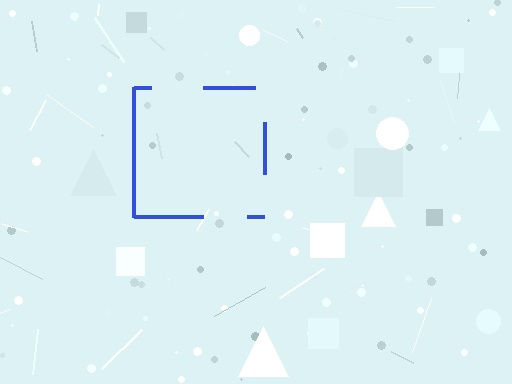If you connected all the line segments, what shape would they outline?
They would outline a square.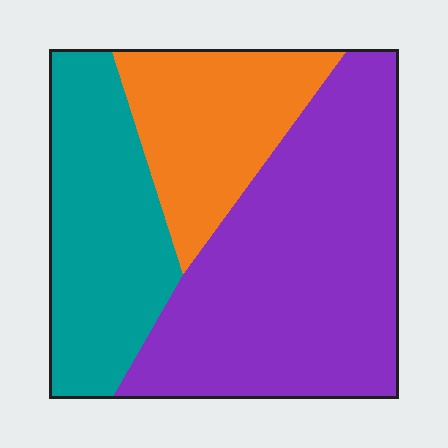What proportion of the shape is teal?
Teal takes up about one quarter (1/4) of the shape.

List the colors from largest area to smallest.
From largest to smallest: purple, teal, orange.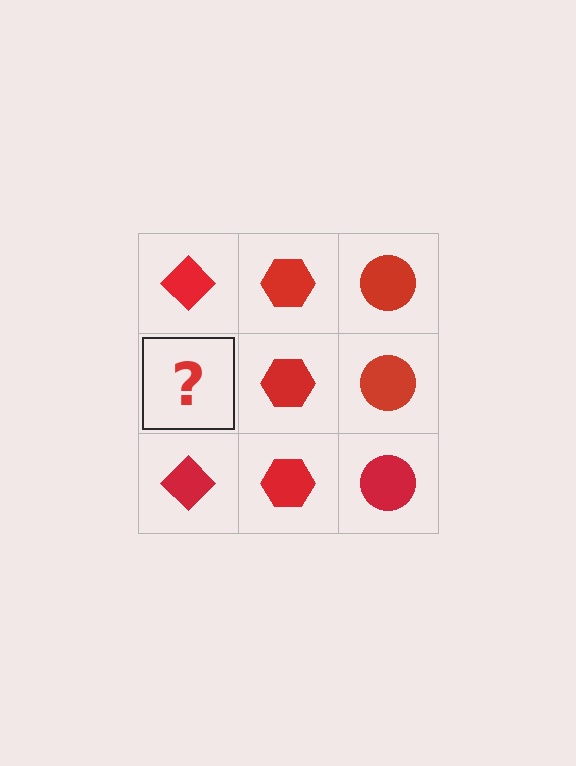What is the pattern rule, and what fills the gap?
The rule is that each column has a consistent shape. The gap should be filled with a red diamond.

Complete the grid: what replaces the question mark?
The question mark should be replaced with a red diamond.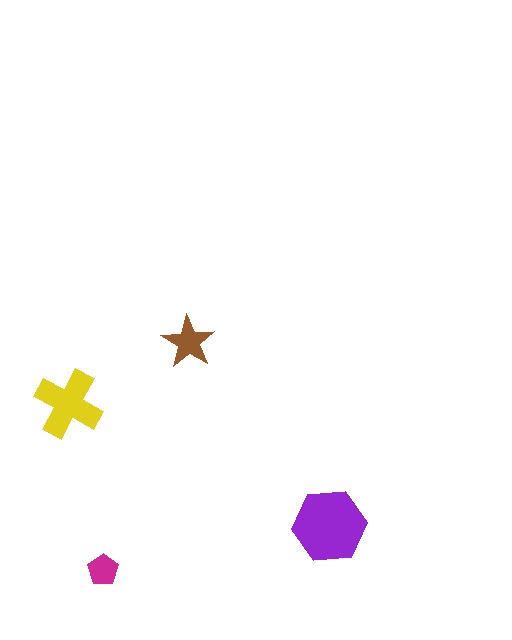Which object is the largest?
The purple hexagon.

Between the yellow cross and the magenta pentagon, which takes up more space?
The yellow cross.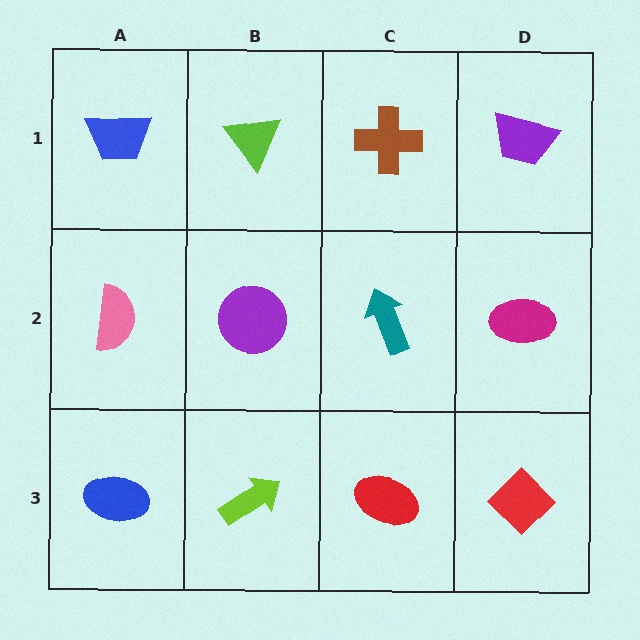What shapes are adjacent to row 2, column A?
A blue trapezoid (row 1, column A), a blue ellipse (row 3, column A), a purple circle (row 2, column B).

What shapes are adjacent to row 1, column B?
A purple circle (row 2, column B), a blue trapezoid (row 1, column A), a brown cross (row 1, column C).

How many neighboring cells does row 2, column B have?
4.